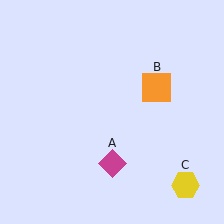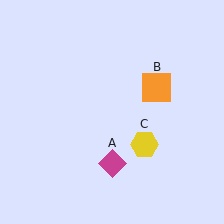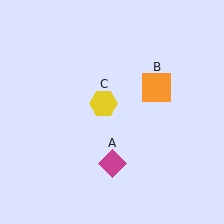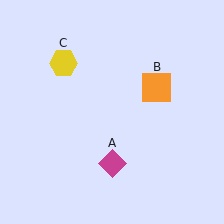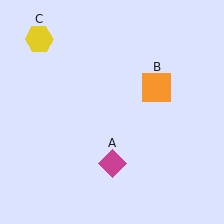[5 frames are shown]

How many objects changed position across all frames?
1 object changed position: yellow hexagon (object C).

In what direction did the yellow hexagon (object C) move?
The yellow hexagon (object C) moved up and to the left.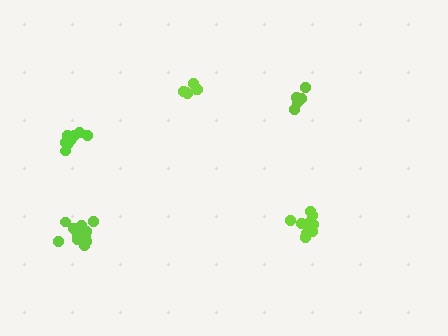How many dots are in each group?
Group 1: 7 dots, Group 2: 12 dots, Group 3: 10 dots, Group 4: 7 dots, Group 5: 9 dots (45 total).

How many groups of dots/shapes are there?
There are 5 groups.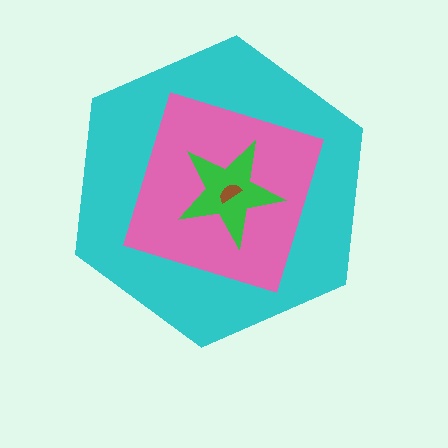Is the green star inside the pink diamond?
Yes.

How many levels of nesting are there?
4.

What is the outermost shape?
The cyan hexagon.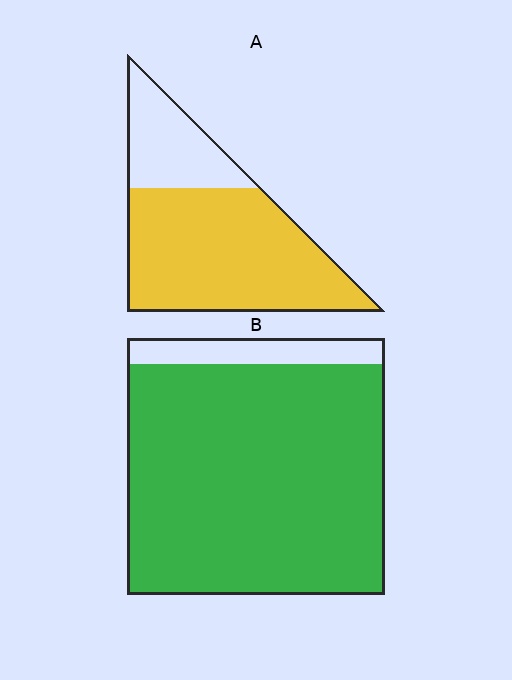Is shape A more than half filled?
Yes.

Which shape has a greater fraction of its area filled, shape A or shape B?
Shape B.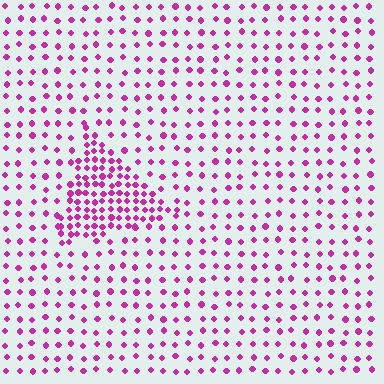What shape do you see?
I see a triangle.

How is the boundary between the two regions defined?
The boundary is defined by a change in element density (approximately 2.5x ratio). All elements are the same color, size, and shape.